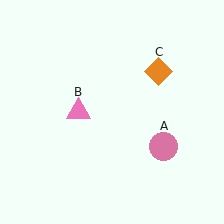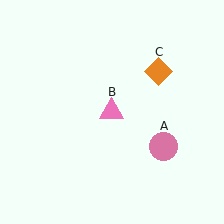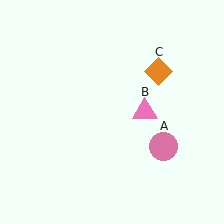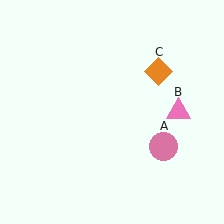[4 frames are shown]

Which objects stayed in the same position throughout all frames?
Pink circle (object A) and orange diamond (object C) remained stationary.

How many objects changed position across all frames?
1 object changed position: pink triangle (object B).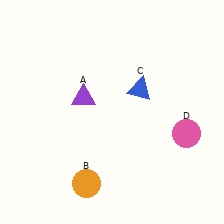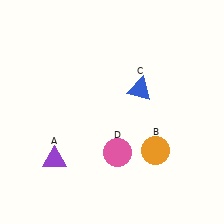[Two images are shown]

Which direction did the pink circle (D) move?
The pink circle (D) moved left.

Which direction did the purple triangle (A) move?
The purple triangle (A) moved down.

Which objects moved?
The objects that moved are: the purple triangle (A), the orange circle (B), the pink circle (D).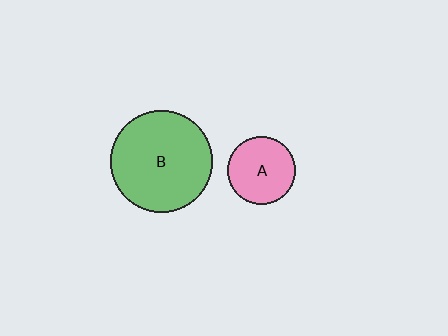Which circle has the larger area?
Circle B (green).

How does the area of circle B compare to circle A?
Approximately 2.3 times.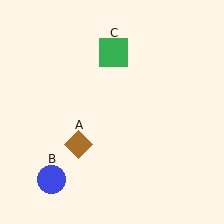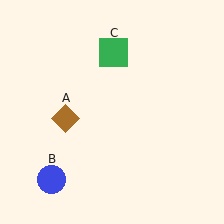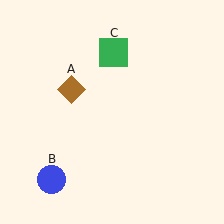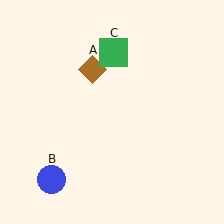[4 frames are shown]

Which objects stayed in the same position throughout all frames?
Blue circle (object B) and green square (object C) remained stationary.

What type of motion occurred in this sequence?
The brown diamond (object A) rotated clockwise around the center of the scene.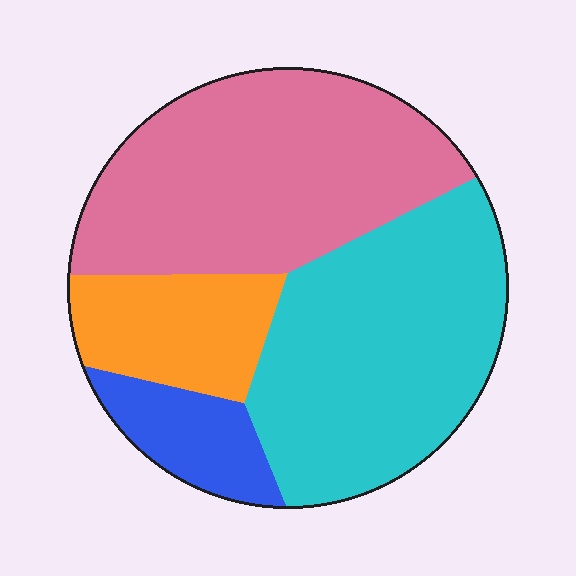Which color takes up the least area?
Blue, at roughly 10%.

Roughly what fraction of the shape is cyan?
Cyan takes up about three eighths (3/8) of the shape.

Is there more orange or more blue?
Orange.